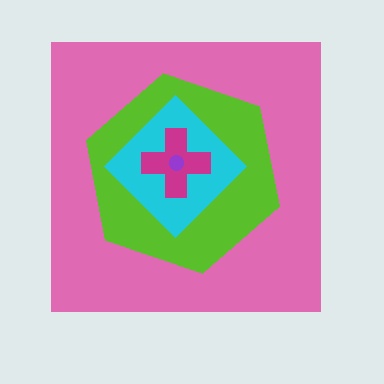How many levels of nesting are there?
5.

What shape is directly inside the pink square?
The lime hexagon.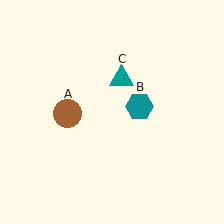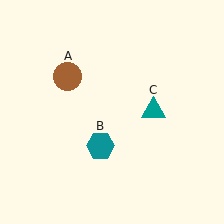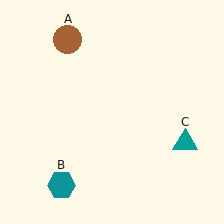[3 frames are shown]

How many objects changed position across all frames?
3 objects changed position: brown circle (object A), teal hexagon (object B), teal triangle (object C).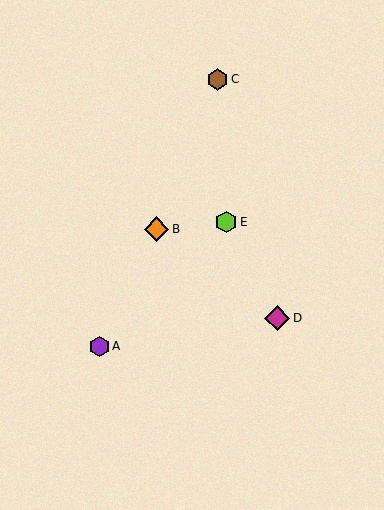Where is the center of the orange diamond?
The center of the orange diamond is at (156, 229).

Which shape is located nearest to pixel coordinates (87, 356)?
The purple hexagon (labeled A) at (99, 346) is nearest to that location.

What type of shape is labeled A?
Shape A is a purple hexagon.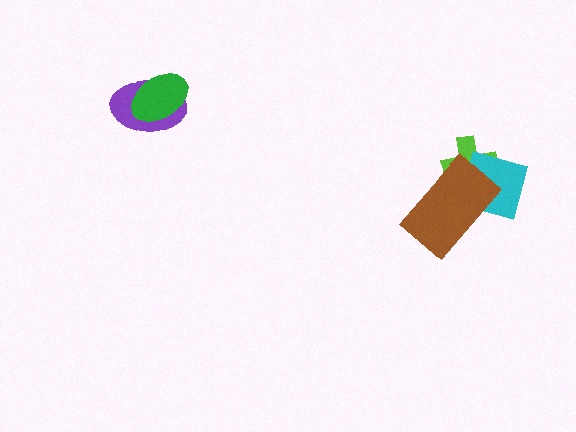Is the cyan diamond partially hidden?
Yes, it is partially covered by another shape.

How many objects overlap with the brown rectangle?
2 objects overlap with the brown rectangle.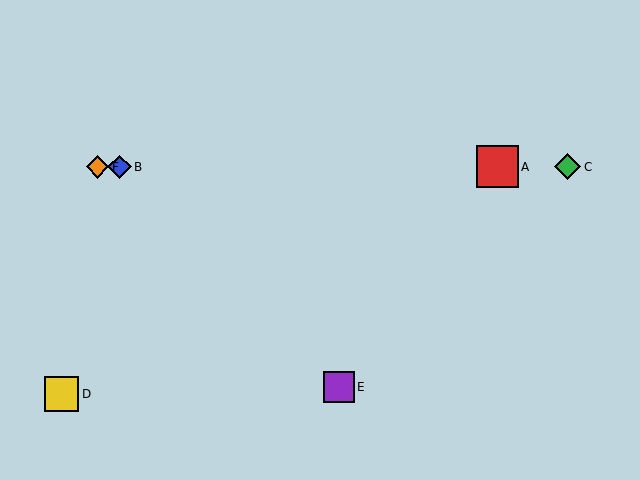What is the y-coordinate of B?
Object B is at y≈167.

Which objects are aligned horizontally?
Objects A, B, C, F are aligned horizontally.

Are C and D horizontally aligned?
No, C is at y≈167 and D is at y≈394.